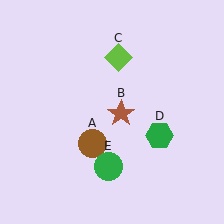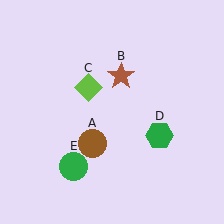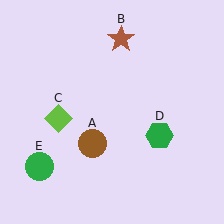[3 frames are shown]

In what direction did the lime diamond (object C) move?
The lime diamond (object C) moved down and to the left.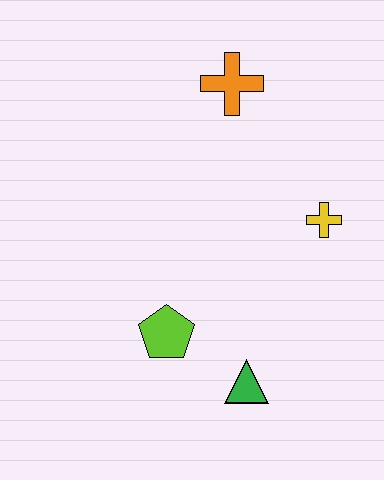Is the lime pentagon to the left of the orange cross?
Yes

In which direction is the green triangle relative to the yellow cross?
The green triangle is below the yellow cross.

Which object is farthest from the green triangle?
The orange cross is farthest from the green triangle.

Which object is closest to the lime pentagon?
The green triangle is closest to the lime pentagon.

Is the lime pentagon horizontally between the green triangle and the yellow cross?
No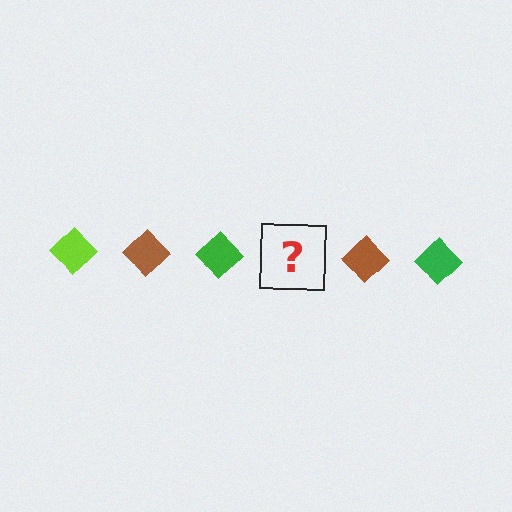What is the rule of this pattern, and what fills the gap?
The rule is that the pattern cycles through lime, brown, green diamonds. The gap should be filled with a lime diamond.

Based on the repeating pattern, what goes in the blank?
The blank should be a lime diamond.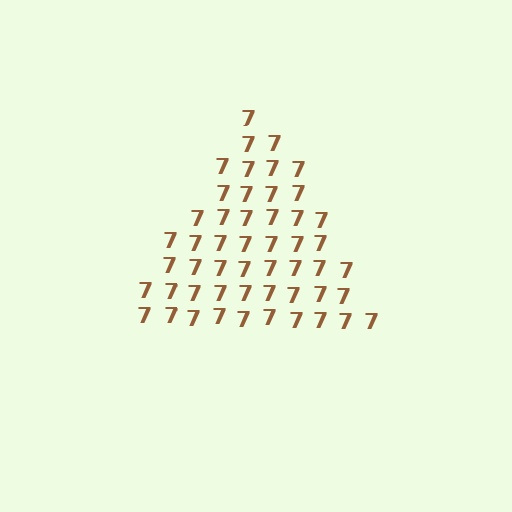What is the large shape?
The large shape is a triangle.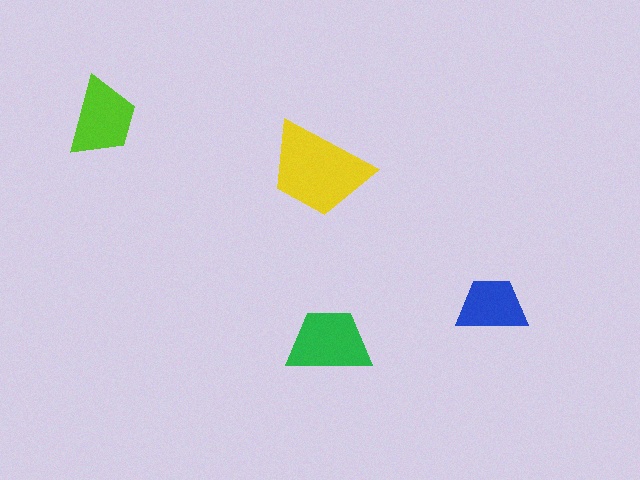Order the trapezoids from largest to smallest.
the yellow one, the green one, the lime one, the blue one.